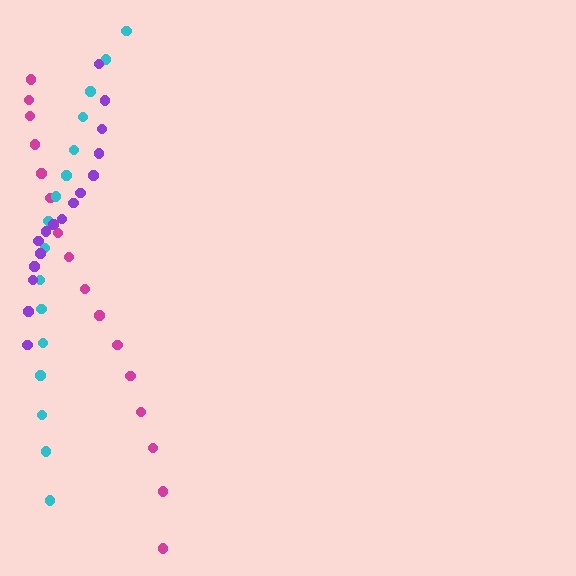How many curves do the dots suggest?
There are 3 distinct paths.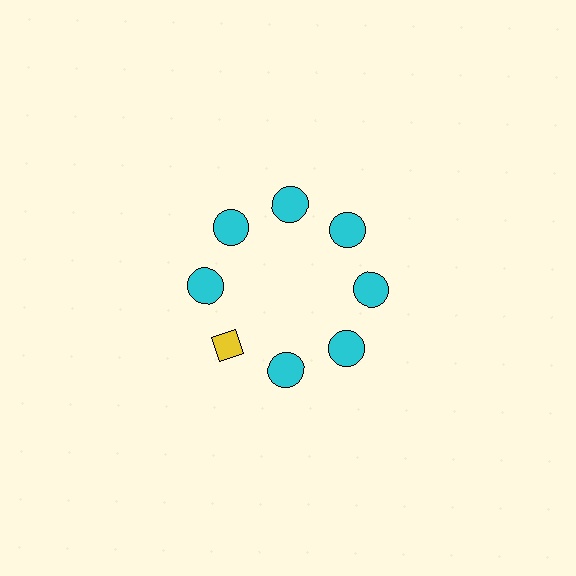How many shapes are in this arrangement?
There are 8 shapes arranged in a ring pattern.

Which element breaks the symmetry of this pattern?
The yellow diamond at roughly the 8 o'clock position breaks the symmetry. All other shapes are cyan circles.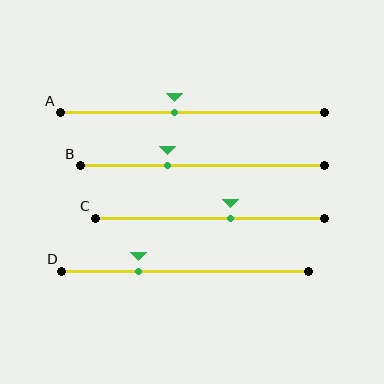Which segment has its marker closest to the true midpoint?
Segment A has its marker closest to the true midpoint.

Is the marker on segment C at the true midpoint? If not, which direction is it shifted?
No, the marker on segment C is shifted to the right by about 9% of the segment length.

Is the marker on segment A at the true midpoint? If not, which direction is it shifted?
No, the marker on segment A is shifted to the left by about 7% of the segment length.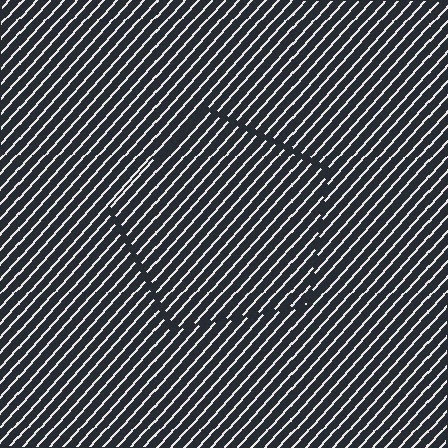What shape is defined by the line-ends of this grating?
An illusory pentagon. The interior of the shape contains the same grating, shifted by half a period — the contour is defined by the phase discontinuity where line-ends from the inner and outer gratings abut.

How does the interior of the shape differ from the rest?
The interior of the shape contains the same grating, shifted by half a period — the contour is defined by the phase discontinuity where line-ends from the inner and outer gratings abut.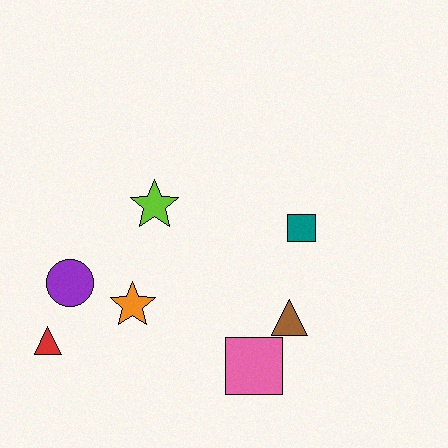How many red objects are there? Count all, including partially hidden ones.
There is 1 red object.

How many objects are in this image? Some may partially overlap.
There are 7 objects.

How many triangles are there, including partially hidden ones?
There are 2 triangles.